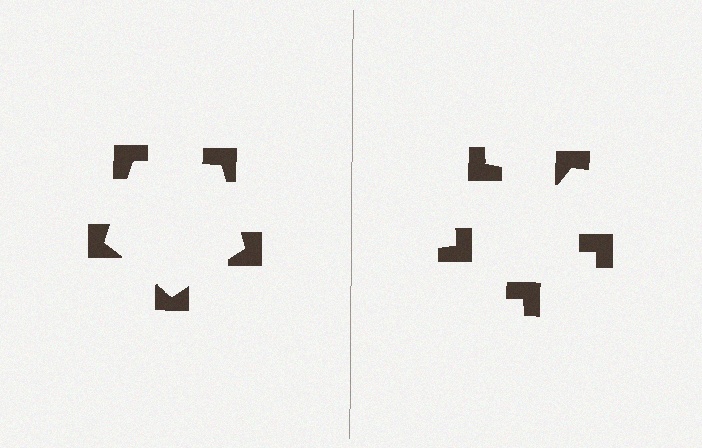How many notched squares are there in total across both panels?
10 — 5 on each side.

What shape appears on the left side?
An illusory pentagon.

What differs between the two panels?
The notched squares are positioned identically on both sides; only the wedge orientations differ. On the left they align to a pentagon; on the right they are misaligned.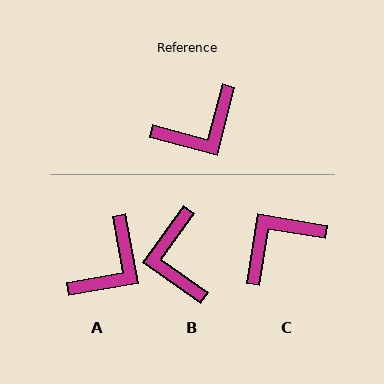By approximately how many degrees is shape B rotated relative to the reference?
Approximately 111 degrees clockwise.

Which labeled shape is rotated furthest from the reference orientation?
C, about 175 degrees away.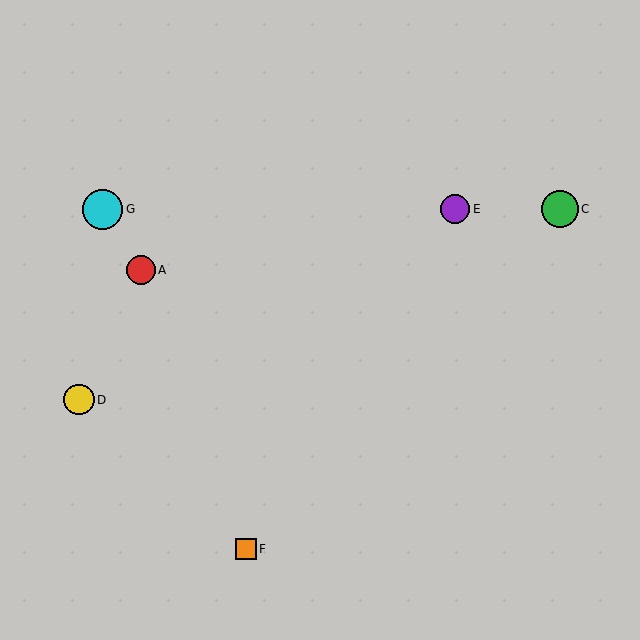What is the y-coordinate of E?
Object E is at y≈209.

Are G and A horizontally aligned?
No, G is at y≈209 and A is at y≈270.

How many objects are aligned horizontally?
4 objects (B, C, E, G) are aligned horizontally.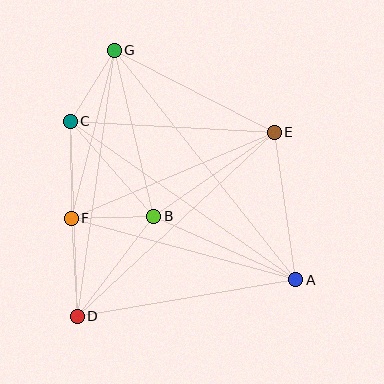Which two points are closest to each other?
Points B and F are closest to each other.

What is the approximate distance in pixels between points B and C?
The distance between B and C is approximately 126 pixels.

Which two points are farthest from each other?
Points A and G are farthest from each other.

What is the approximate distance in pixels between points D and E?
The distance between D and E is approximately 269 pixels.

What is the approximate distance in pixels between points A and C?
The distance between A and C is approximately 275 pixels.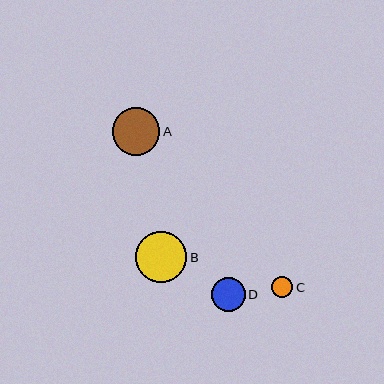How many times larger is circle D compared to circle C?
Circle D is approximately 1.6 times the size of circle C.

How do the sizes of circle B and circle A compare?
Circle B and circle A are approximately the same size.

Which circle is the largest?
Circle B is the largest with a size of approximately 51 pixels.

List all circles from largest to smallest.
From largest to smallest: B, A, D, C.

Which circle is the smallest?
Circle C is the smallest with a size of approximately 21 pixels.